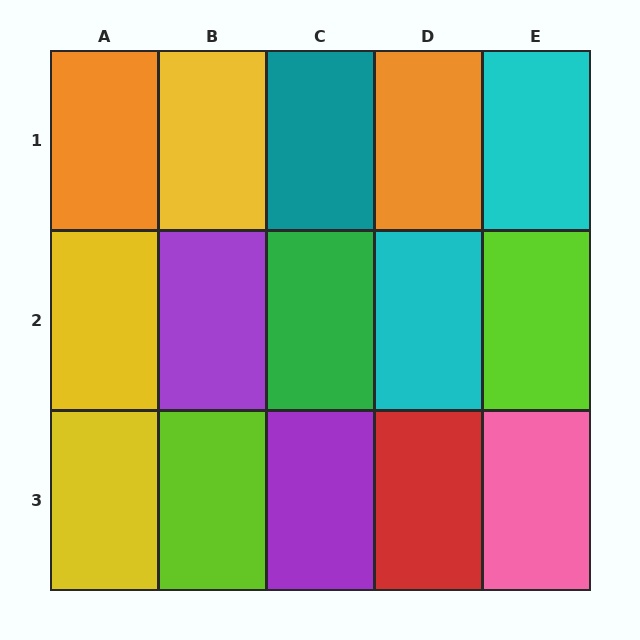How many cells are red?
1 cell is red.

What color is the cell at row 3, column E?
Pink.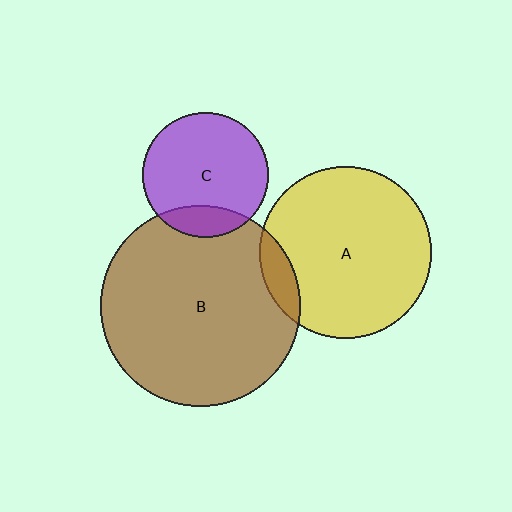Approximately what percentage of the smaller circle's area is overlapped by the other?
Approximately 15%.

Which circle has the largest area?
Circle B (brown).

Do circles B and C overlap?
Yes.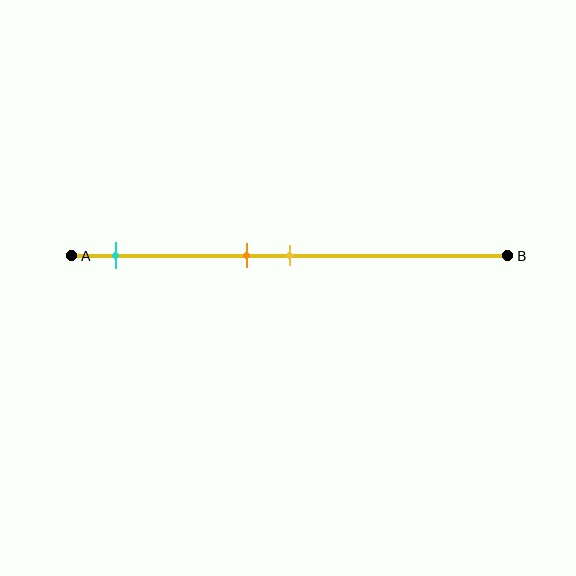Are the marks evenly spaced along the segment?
No, the marks are not evenly spaced.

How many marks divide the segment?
There are 3 marks dividing the segment.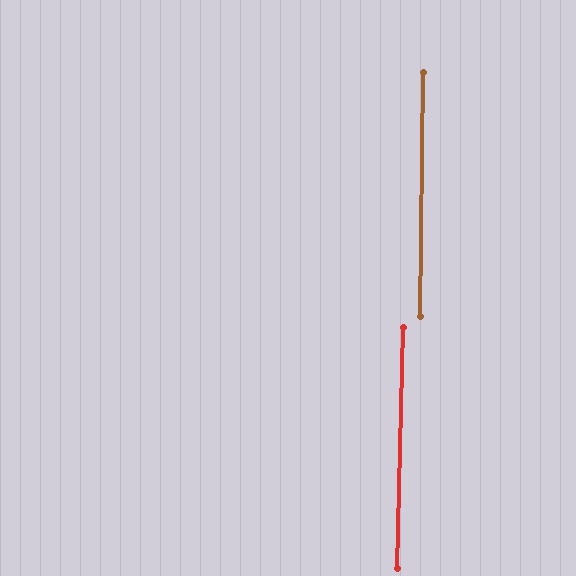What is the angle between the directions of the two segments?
Approximately 1 degree.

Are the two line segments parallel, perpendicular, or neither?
Parallel — their directions differ by only 0.7°.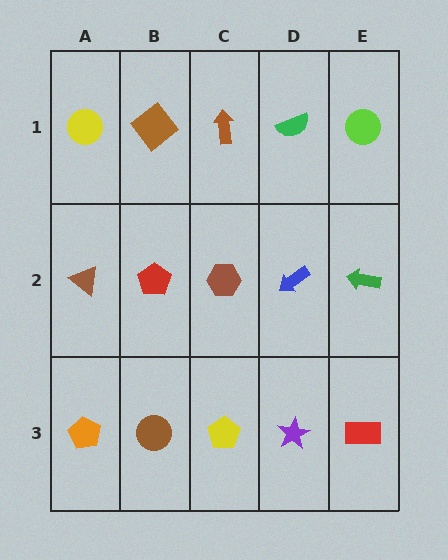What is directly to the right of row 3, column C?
A purple star.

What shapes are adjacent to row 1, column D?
A blue arrow (row 2, column D), a brown arrow (row 1, column C), a lime circle (row 1, column E).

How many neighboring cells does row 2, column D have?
4.